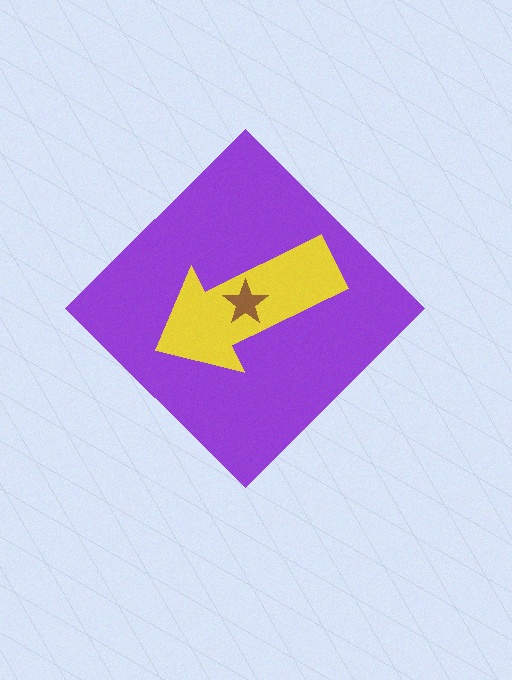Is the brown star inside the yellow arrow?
Yes.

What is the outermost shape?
The purple diamond.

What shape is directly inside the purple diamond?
The yellow arrow.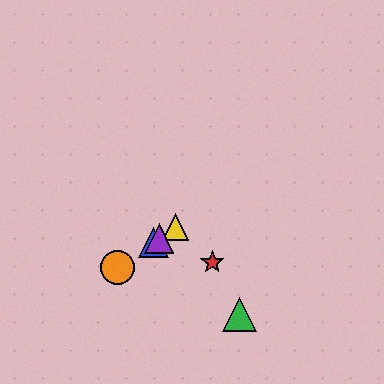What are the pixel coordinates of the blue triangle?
The blue triangle is at (153, 242).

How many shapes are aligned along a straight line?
4 shapes (the blue triangle, the yellow triangle, the purple triangle, the orange circle) are aligned along a straight line.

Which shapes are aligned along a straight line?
The blue triangle, the yellow triangle, the purple triangle, the orange circle are aligned along a straight line.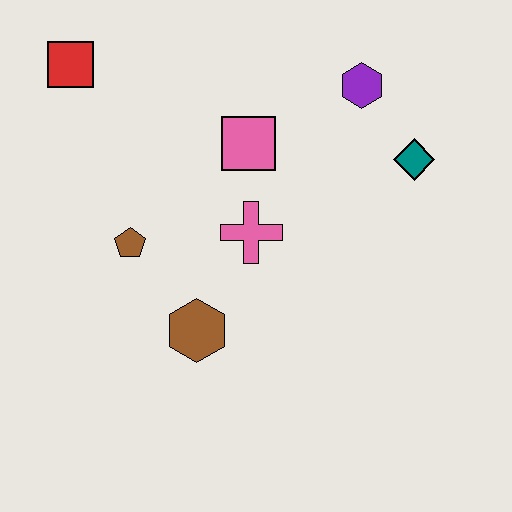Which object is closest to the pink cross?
The pink square is closest to the pink cross.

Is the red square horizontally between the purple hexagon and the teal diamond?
No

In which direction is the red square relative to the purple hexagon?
The red square is to the left of the purple hexagon.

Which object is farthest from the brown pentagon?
The teal diamond is farthest from the brown pentagon.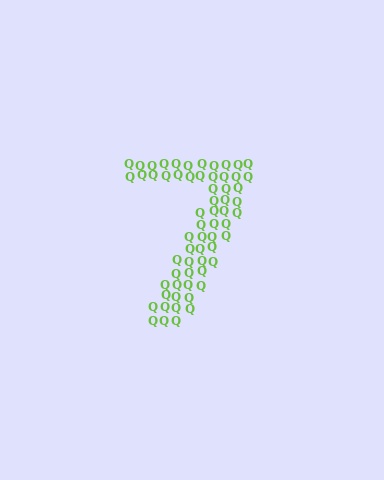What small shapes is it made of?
It is made of small letter Q's.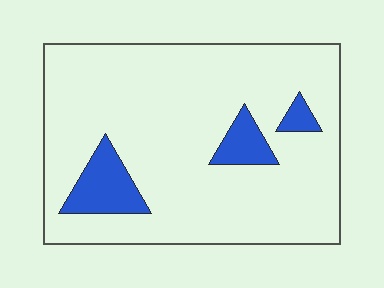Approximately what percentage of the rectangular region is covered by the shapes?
Approximately 10%.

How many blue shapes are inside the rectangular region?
3.